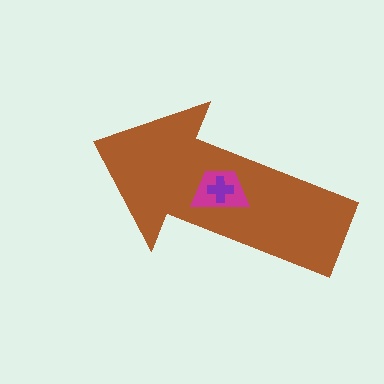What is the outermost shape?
The brown arrow.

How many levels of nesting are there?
3.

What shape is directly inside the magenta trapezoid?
The purple cross.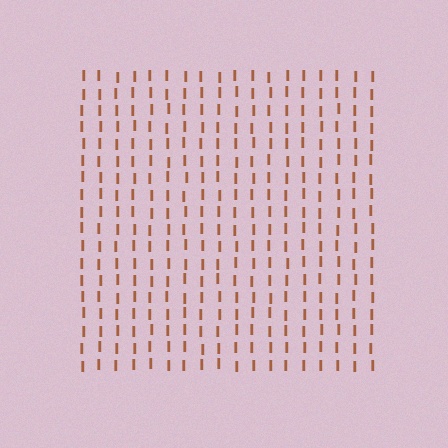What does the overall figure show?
The overall figure shows a square.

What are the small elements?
The small elements are letter I's.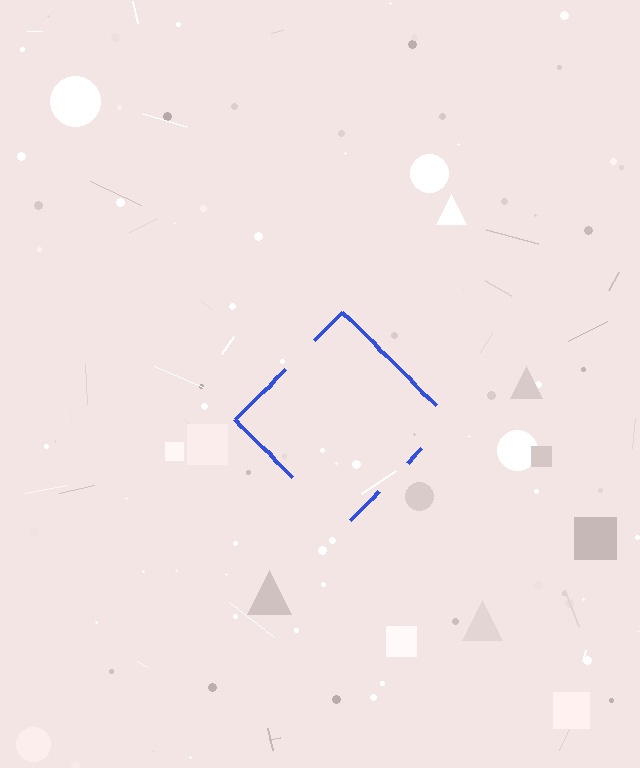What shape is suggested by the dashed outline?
The dashed outline suggests a diamond.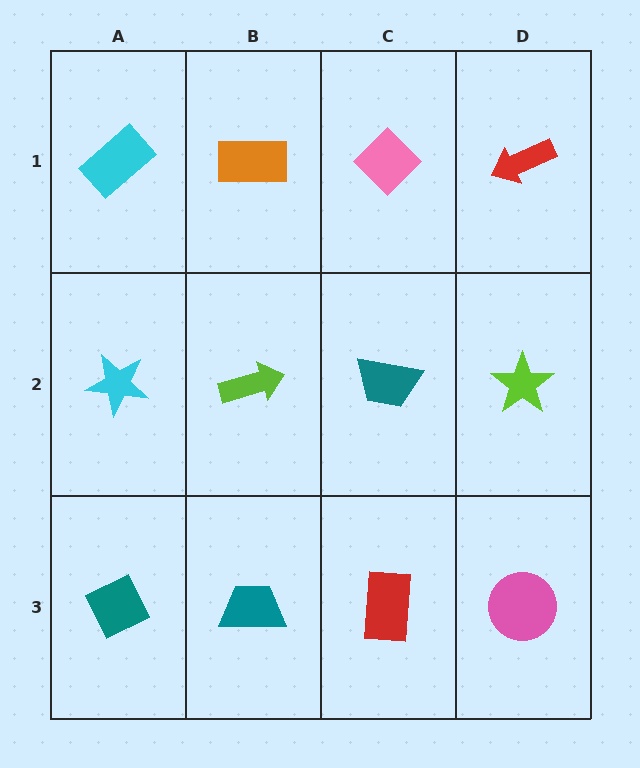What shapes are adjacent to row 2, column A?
A cyan rectangle (row 1, column A), a teal diamond (row 3, column A), a lime arrow (row 2, column B).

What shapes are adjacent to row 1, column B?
A lime arrow (row 2, column B), a cyan rectangle (row 1, column A), a pink diamond (row 1, column C).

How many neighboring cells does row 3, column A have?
2.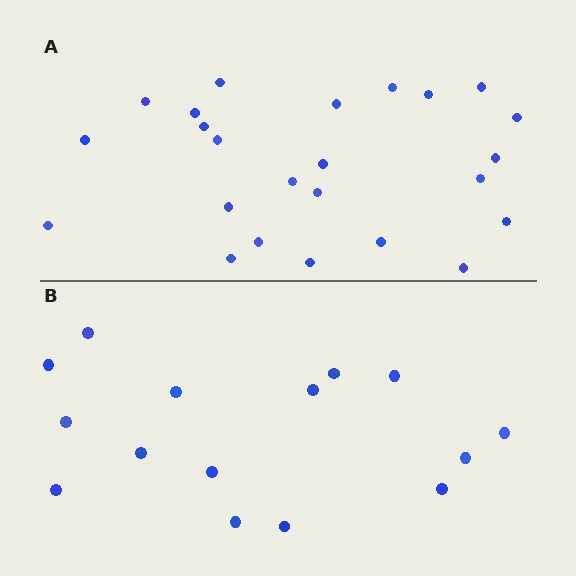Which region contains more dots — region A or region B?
Region A (the top region) has more dots.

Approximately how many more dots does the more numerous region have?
Region A has roughly 8 or so more dots than region B.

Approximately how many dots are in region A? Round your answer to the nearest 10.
About 20 dots. (The exact count is 24, which rounds to 20.)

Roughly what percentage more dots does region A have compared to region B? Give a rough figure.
About 60% more.